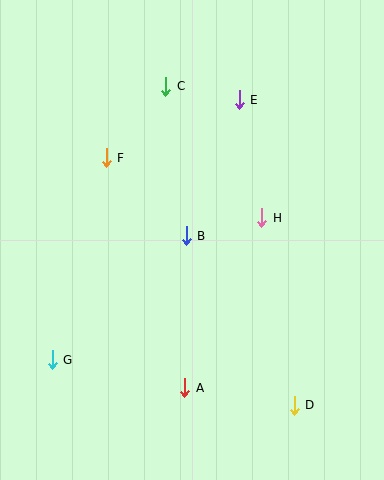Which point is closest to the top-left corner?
Point C is closest to the top-left corner.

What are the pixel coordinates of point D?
Point D is at (294, 405).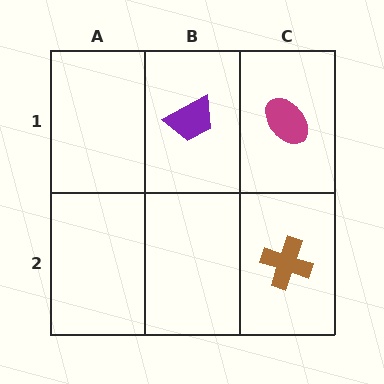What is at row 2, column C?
A brown cross.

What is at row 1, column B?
A purple trapezoid.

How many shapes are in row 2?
1 shape.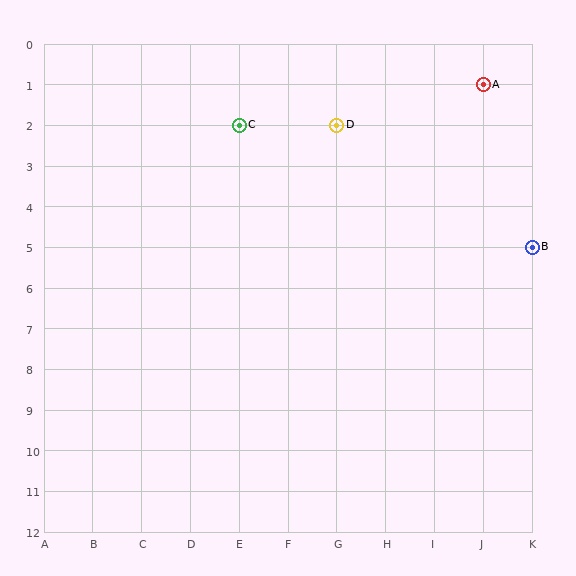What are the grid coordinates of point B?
Point B is at grid coordinates (K, 5).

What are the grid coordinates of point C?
Point C is at grid coordinates (E, 2).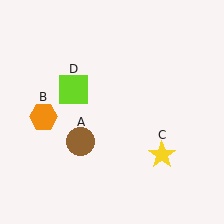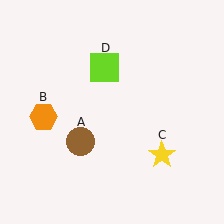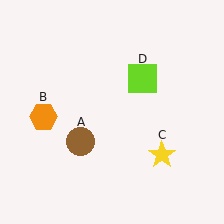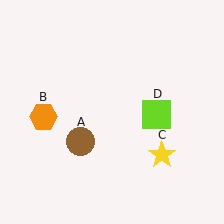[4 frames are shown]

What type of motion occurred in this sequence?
The lime square (object D) rotated clockwise around the center of the scene.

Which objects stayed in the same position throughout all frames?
Brown circle (object A) and orange hexagon (object B) and yellow star (object C) remained stationary.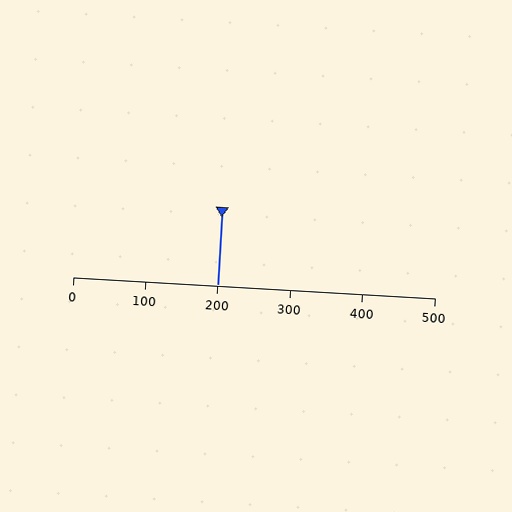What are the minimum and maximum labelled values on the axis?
The axis runs from 0 to 500.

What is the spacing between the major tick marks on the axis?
The major ticks are spaced 100 apart.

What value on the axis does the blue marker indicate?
The marker indicates approximately 200.